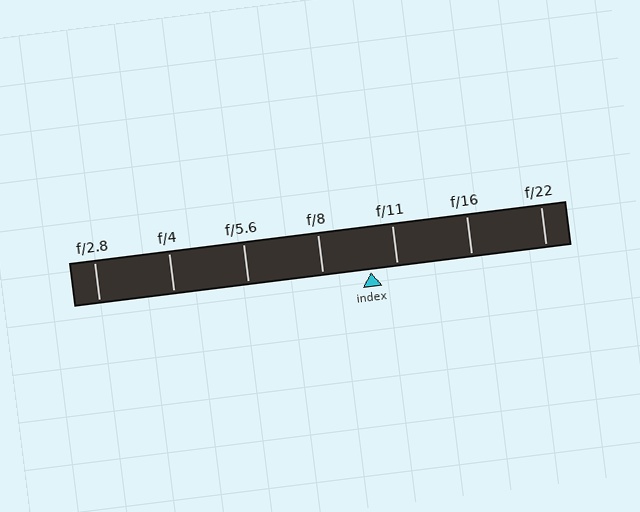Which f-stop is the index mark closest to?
The index mark is closest to f/11.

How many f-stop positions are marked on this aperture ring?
There are 7 f-stop positions marked.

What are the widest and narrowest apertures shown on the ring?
The widest aperture shown is f/2.8 and the narrowest is f/22.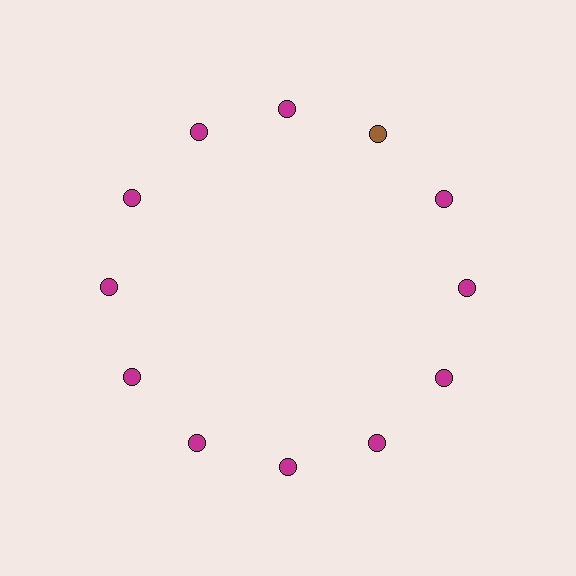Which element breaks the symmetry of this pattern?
The brown circle at roughly the 1 o'clock position breaks the symmetry. All other shapes are magenta circles.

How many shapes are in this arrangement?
There are 12 shapes arranged in a ring pattern.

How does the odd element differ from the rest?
It has a different color: brown instead of magenta.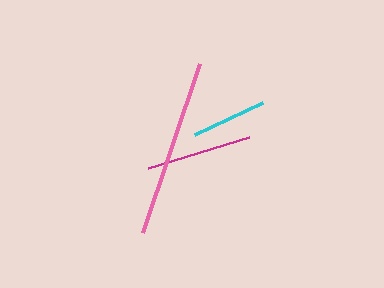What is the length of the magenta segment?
The magenta segment is approximately 106 pixels long.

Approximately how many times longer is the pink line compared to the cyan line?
The pink line is approximately 2.4 times the length of the cyan line.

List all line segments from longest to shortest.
From longest to shortest: pink, magenta, cyan.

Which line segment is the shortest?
The cyan line is the shortest at approximately 75 pixels.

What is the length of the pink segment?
The pink segment is approximately 178 pixels long.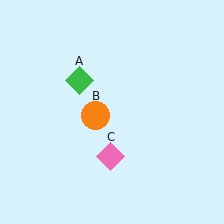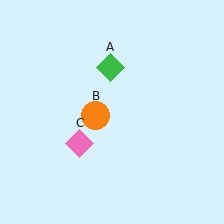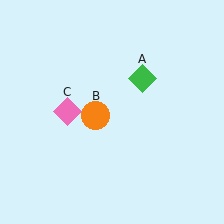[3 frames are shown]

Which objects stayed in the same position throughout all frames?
Orange circle (object B) remained stationary.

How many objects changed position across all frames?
2 objects changed position: green diamond (object A), pink diamond (object C).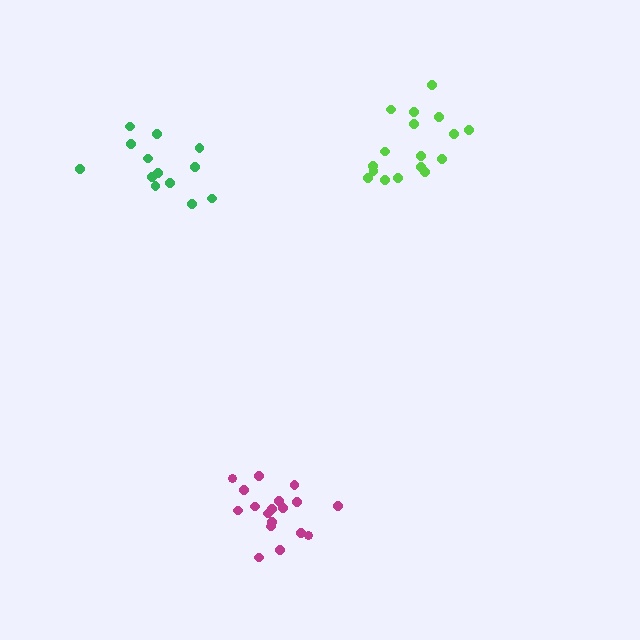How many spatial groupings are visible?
There are 3 spatial groupings.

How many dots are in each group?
Group 1: 18 dots, Group 2: 13 dots, Group 3: 17 dots (48 total).